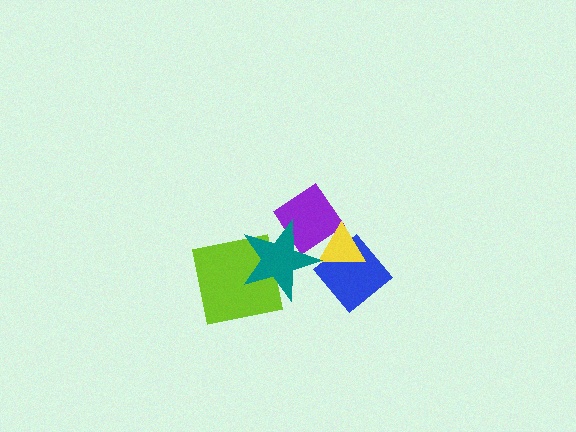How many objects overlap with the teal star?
2 objects overlap with the teal star.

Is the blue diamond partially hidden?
Yes, it is partially covered by another shape.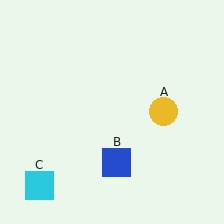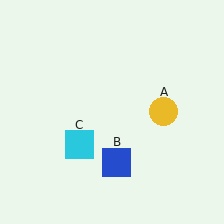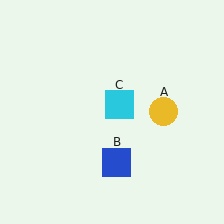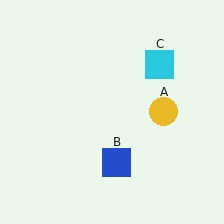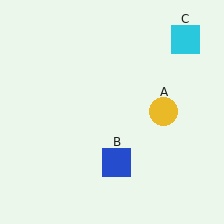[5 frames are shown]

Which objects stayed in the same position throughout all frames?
Yellow circle (object A) and blue square (object B) remained stationary.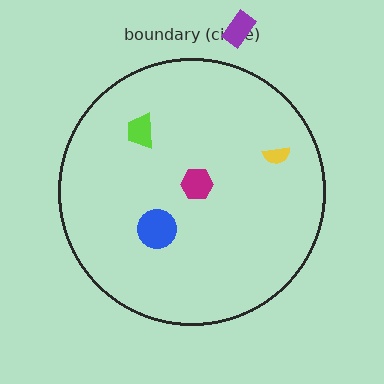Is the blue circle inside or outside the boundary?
Inside.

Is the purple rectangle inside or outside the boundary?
Outside.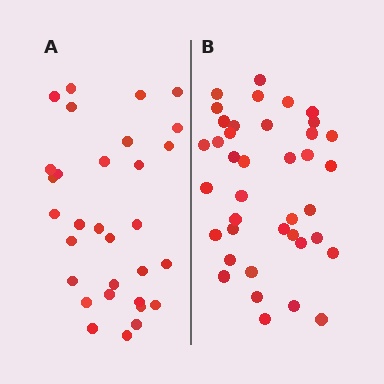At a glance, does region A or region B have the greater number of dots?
Region B (the right region) has more dots.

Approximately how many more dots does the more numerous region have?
Region B has roughly 8 or so more dots than region A.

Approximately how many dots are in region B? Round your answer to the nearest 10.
About 40 dots. (The exact count is 39, which rounds to 40.)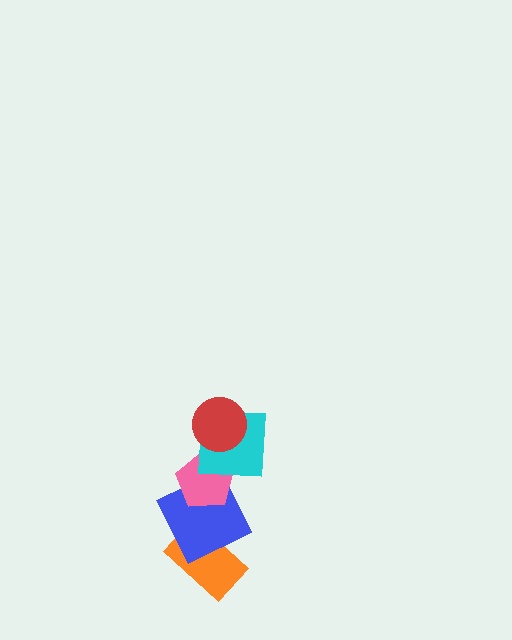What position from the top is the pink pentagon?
The pink pentagon is 3rd from the top.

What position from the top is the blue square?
The blue square is 4th from the top.